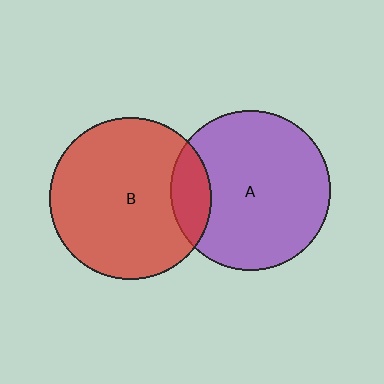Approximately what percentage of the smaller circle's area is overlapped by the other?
Approximately 15%.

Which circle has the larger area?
Circle B (red).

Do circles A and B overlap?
Yes.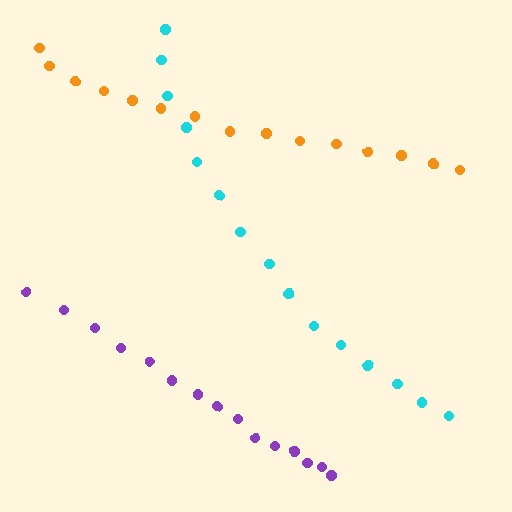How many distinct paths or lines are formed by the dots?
There are 3 distinct paths.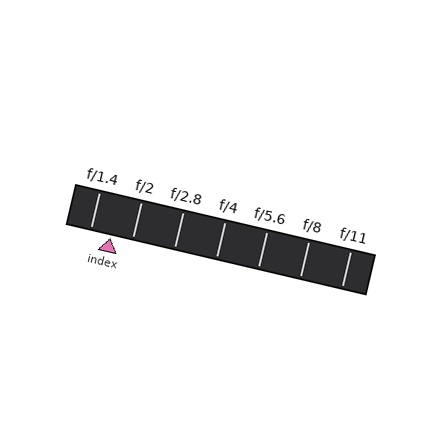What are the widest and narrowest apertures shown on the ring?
The widest aperture shown is f/1.4 and the narrowest is f/11.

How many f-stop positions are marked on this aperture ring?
There are 7 f-stop positions marked.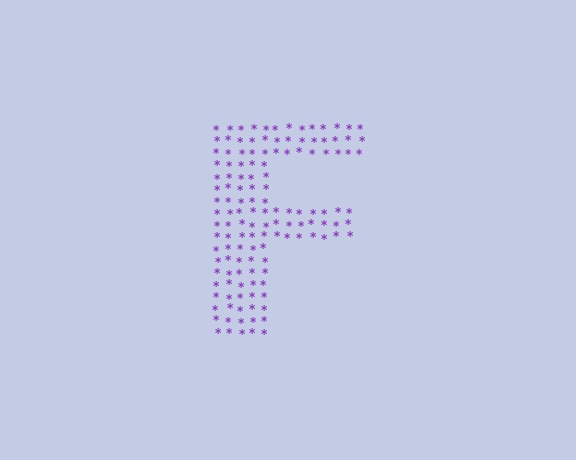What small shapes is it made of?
It is made of small asterisks.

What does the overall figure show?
The overall figure shows the letter F.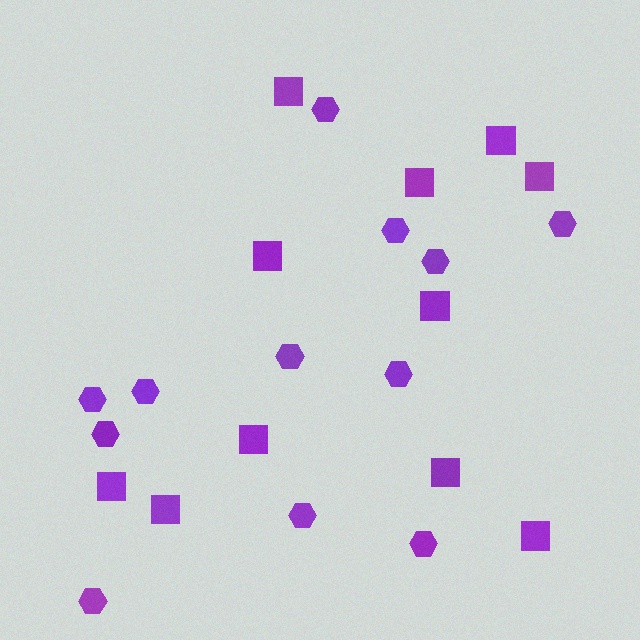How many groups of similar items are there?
There are 2 groups: one group of squares (11) and one group of hexagons (12).